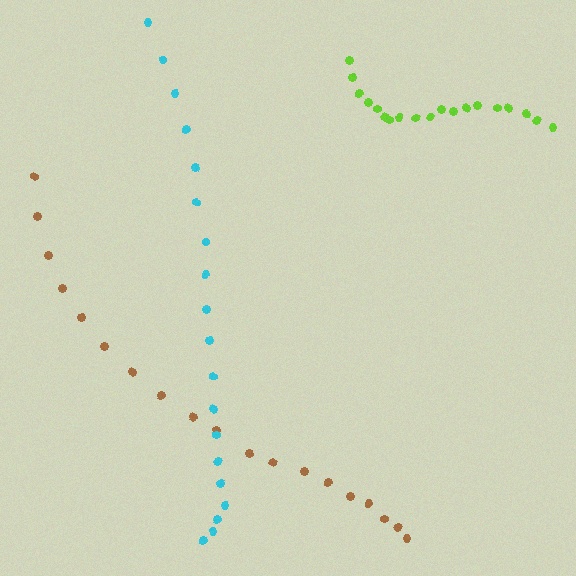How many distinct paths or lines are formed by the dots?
There are 3 distinct paths.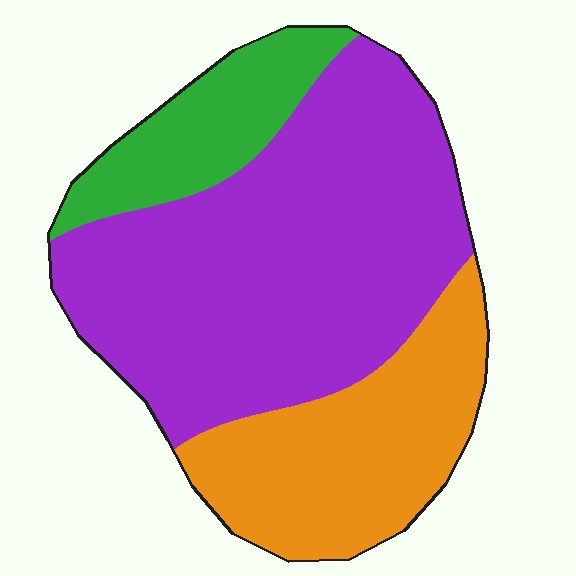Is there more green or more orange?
Orange.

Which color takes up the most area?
Purple, at roughly 60%.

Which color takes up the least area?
Green, at roughly 15%.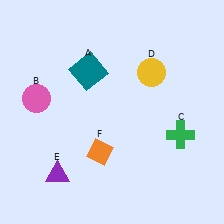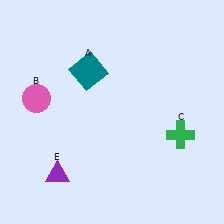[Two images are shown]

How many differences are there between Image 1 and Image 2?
There are 2 differences between the two images.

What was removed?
The yellow circle (D), the orange diamond (F) were removed in Image 2.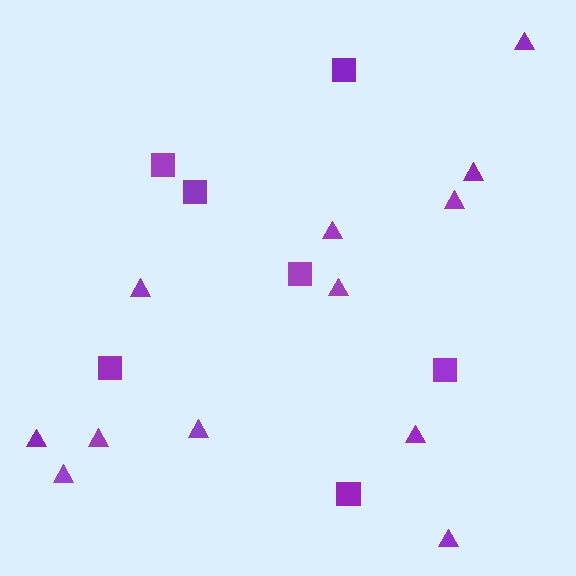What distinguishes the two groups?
There are 2 groups: one group of squares (7) and one group of triangles (12).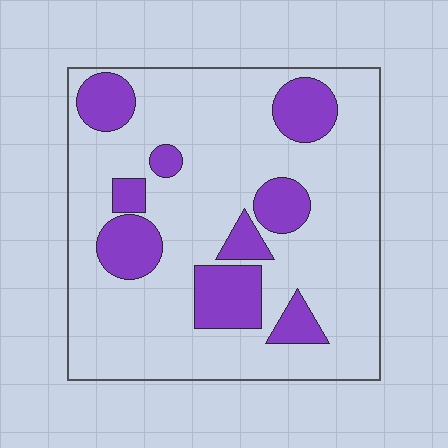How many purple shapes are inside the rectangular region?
9.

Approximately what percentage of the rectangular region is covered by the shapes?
Approximately 20%.